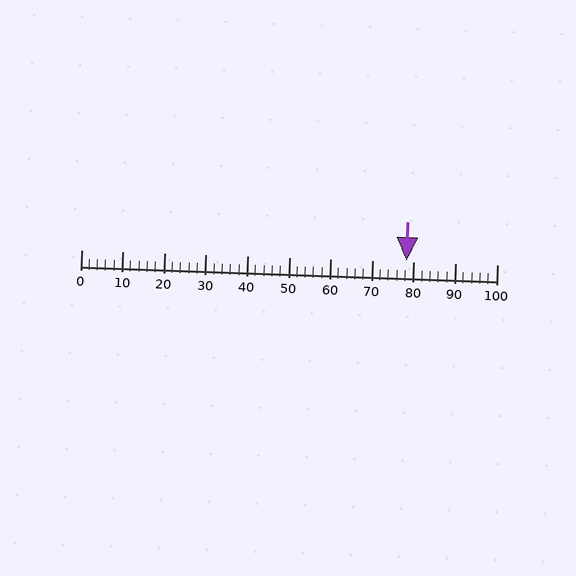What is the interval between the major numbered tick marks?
The major tick marks are spaced 10 units apart.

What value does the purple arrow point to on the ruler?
The purple arrow points to approximately 78.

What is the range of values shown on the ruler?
The ruler shows values from 0 to 100.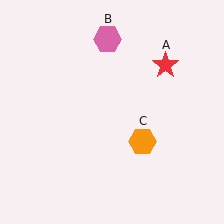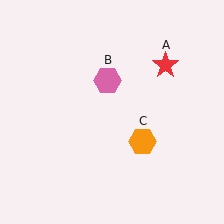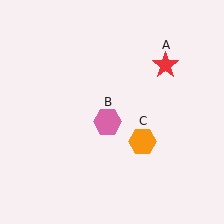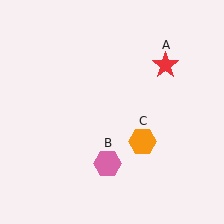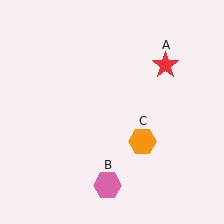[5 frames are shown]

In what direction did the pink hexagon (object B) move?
The pink hexagon (object B) moved down.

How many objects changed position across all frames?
1 object changed position: pink hexagon (object B).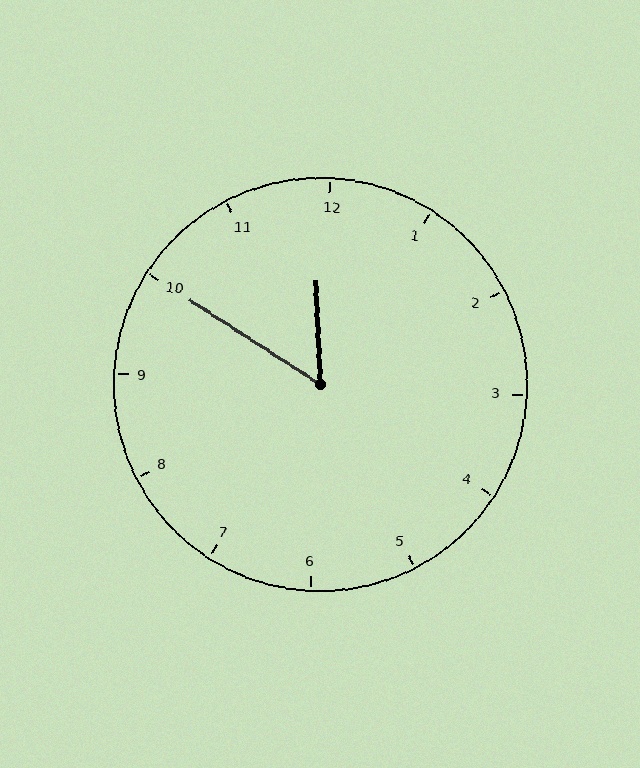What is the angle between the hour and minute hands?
Approximately 55 degrees.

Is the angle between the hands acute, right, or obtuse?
It is acute.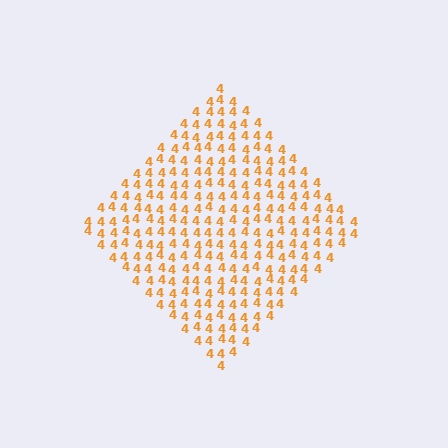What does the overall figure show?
The overall figure shows a diamond.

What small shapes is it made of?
It is made of small digit 4's.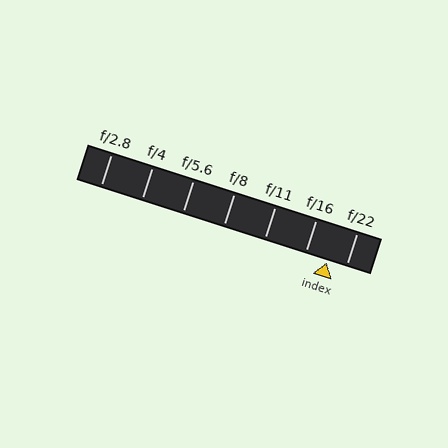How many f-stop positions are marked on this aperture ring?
There are 7 f-stop positions marked.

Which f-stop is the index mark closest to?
The index mark is closest to f/22.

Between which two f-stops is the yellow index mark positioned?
The index mark is between f/16 and f/22.